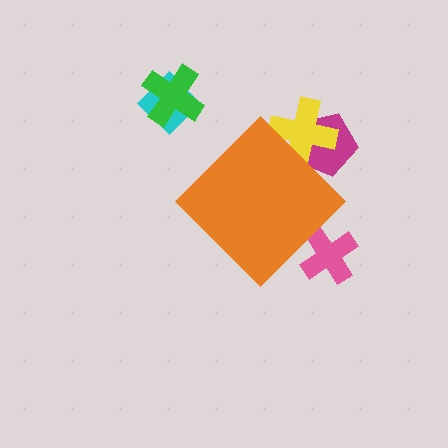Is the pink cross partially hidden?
Yes, the pink cross is partially hidden behind the orange diamond.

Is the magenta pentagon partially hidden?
Yes, the magenta pentagon is partially hidden behind the orange diamond.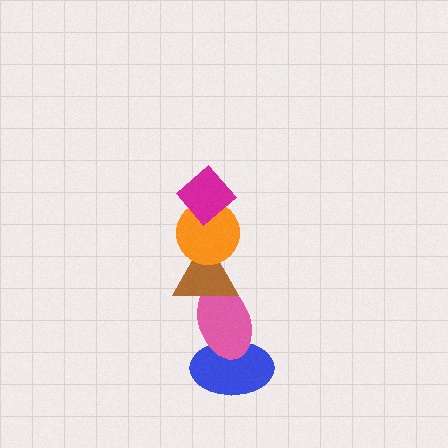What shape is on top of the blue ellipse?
The pink ellipse is on top of the blue ellipse.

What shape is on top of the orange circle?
The magenta diamond is on top of the orange circle.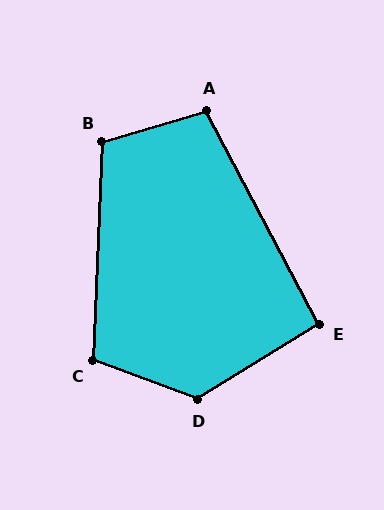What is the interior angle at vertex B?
Approximately 109 degrees (obtuse).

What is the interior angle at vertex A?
Approximately 101 degrees (obtuse).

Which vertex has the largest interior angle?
D, at approximately 128 degrees.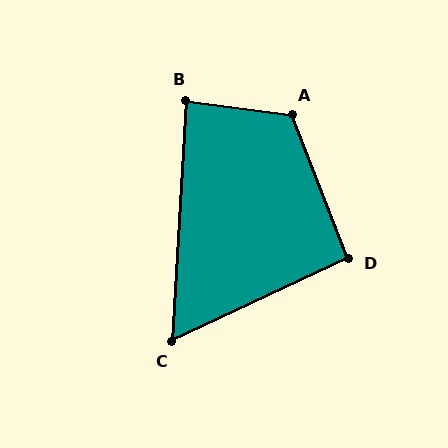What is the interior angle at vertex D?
Approximately 94 degrees (approximately right).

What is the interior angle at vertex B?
Approximately 86 degrees (approximately right).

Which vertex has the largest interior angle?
A, at approximately 119 degrees.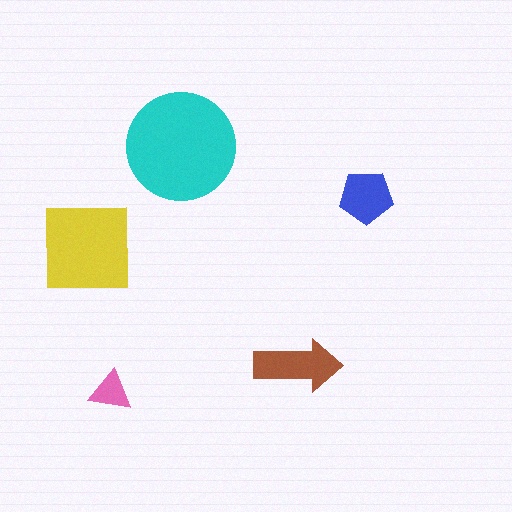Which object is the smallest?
The pink triangle.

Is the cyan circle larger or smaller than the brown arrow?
Larger.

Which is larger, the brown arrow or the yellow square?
The yellow square.